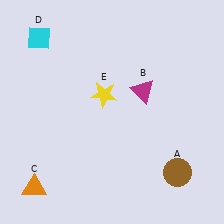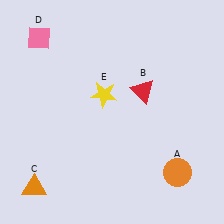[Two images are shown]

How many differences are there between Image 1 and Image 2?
There are 3 differences between the two images.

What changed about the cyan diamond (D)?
In Image 1, D is cyan. In Image 2, it changed to pink.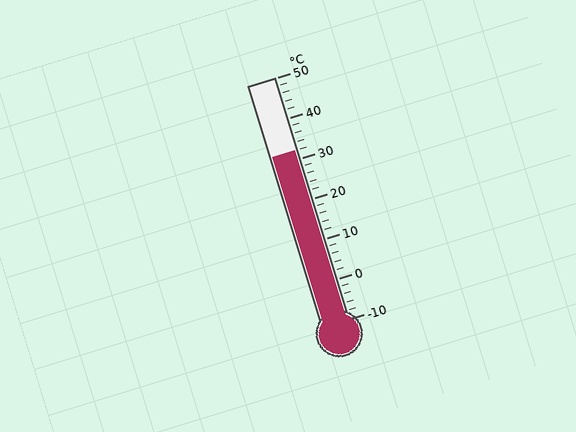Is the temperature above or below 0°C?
The temperature is above 0°C.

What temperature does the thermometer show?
The thermometer shows approximately 32°C.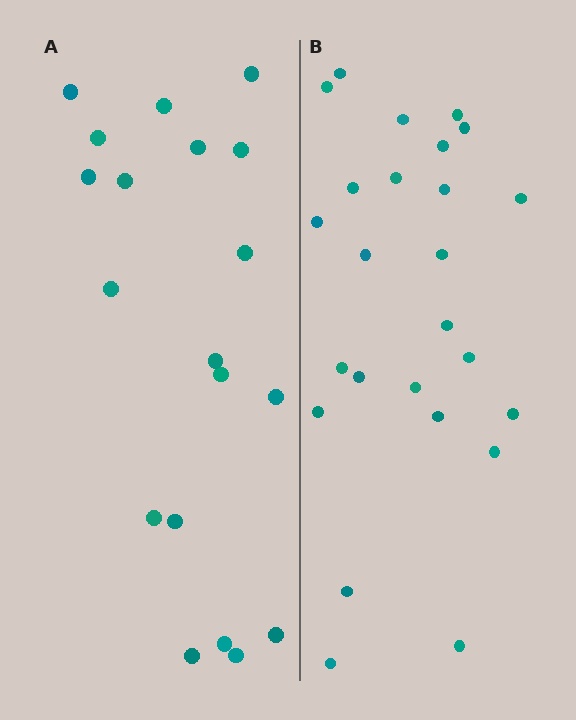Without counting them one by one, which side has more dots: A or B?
Region B (the right region) has more dots.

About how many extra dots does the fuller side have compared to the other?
Region B has about 6 more dots than region A.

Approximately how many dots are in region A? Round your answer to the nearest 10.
About 20 dots. (The exact count is 19, which rounds to 20.)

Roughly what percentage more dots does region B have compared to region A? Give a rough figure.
About 30% more.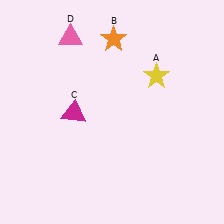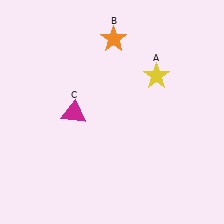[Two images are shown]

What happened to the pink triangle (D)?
The pink triangle (D) was removed in Image 2. It was in the top-left area of Image 1.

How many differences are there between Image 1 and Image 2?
There is 1 difference between the two images.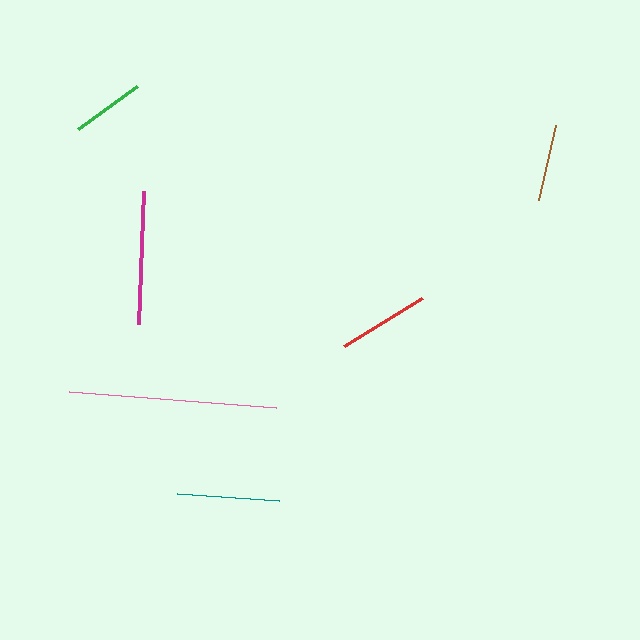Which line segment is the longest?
The pink line is the longest at approximately 208 pixels.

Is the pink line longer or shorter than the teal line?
The pink line is longer than the teal line.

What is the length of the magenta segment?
The magenta segment is approximately 133 pixels long.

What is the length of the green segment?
The green segment is approximately 73 pixels long.